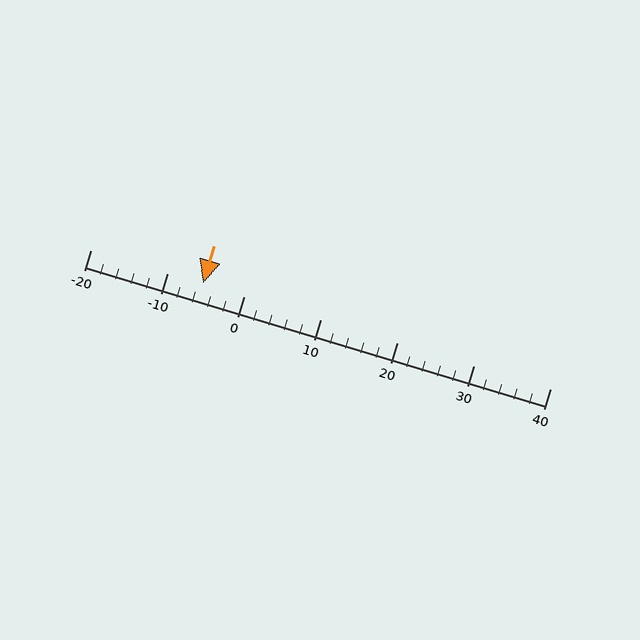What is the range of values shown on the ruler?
The ruler shows values from -20 to 40.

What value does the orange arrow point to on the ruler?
The orange arrow points to approximately -5.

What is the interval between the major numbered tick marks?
The major tick marks are spaced 10 units apart.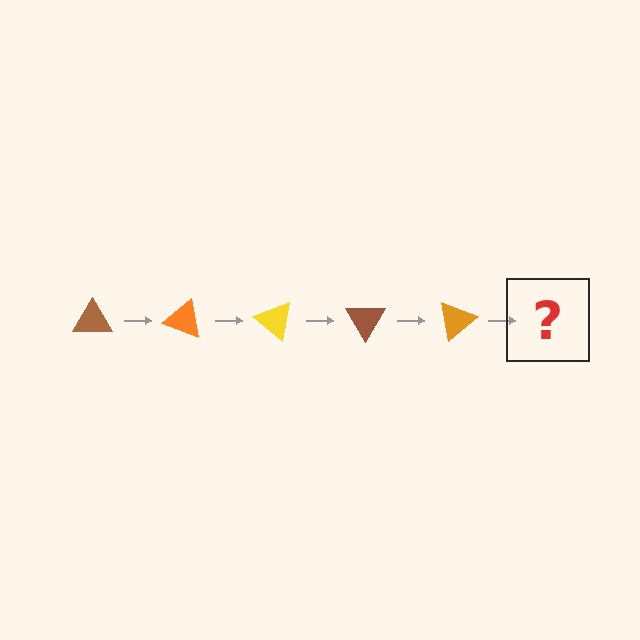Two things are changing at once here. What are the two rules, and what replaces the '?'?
The two rules are that it rotates 20 degrees each step and the color cycles through brown, orange, and yellow. The '?' should be a yellow triangle, rotated 100 degrees from the start.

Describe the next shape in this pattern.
It should be a yellow triangle, rotated 100 degrees from the start.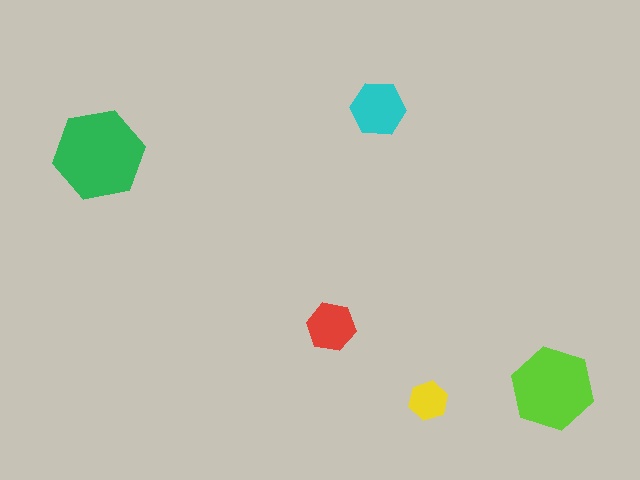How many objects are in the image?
There are 5 objects in the image.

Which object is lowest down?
The yellow hexagon is bottommost.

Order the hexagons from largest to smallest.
the green one, the lime one, the cyan one, the red one, the yellow one.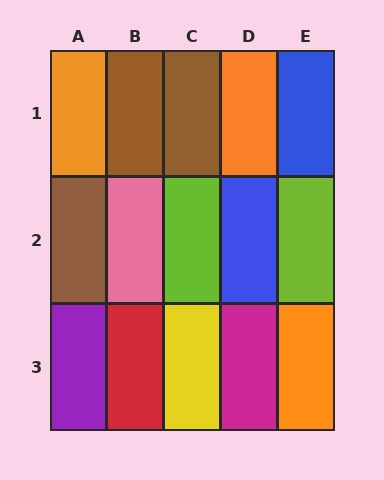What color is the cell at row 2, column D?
Blue.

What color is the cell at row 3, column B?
Red.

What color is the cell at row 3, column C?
Yellow.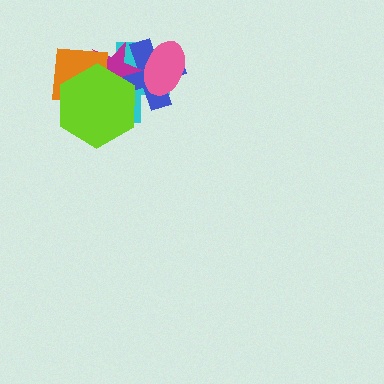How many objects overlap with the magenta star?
5 objects overlap with the magenta star.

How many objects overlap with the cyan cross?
5 objects overlap with the cyan cross.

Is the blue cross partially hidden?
Yes, it is partially covered by another shape.